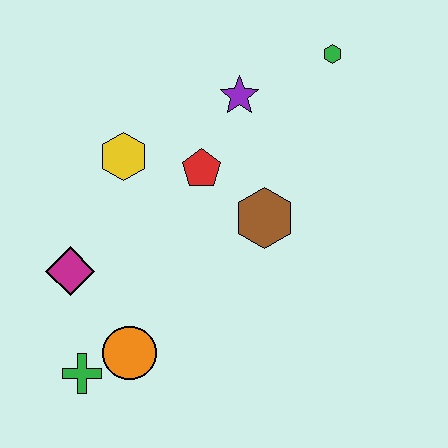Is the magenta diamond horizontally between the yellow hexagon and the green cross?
No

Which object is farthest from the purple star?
The green cross is farthest from the purple star.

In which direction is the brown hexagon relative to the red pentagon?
The brown hexagon is to the right of the red pentagon.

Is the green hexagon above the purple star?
Yes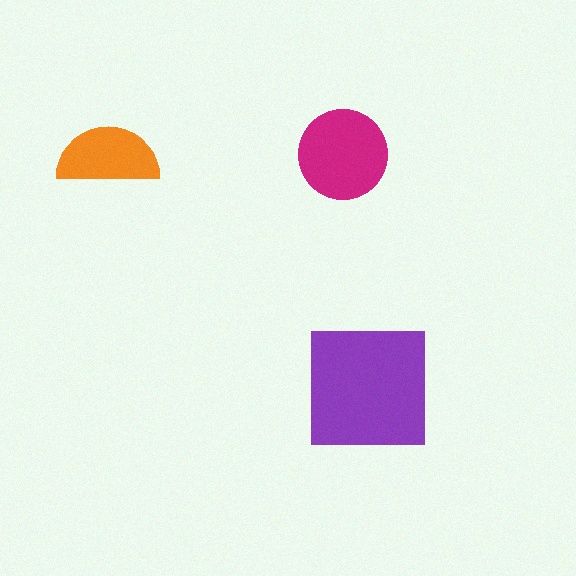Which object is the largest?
The purple square.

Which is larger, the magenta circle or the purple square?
The purple square.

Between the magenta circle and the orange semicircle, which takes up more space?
The magenta circle.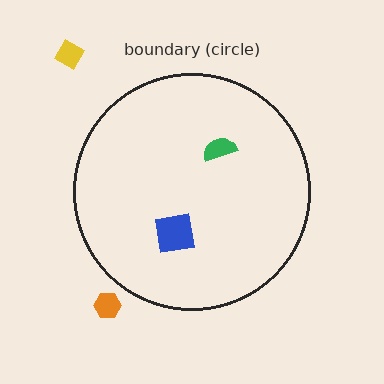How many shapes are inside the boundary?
2 inside, 2 outside.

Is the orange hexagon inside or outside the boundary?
Outside.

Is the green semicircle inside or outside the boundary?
Inside.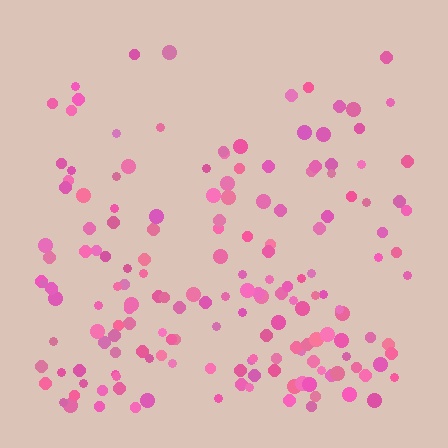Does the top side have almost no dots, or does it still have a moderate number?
Still a moderate number, just noticeably fewer than the bottom.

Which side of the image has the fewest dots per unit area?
The top.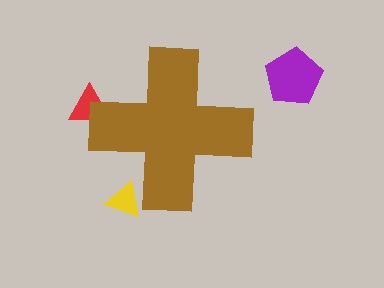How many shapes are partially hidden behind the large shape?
2 shapes are partially hidden.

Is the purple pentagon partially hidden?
No, the purple pentagon is fully visible.